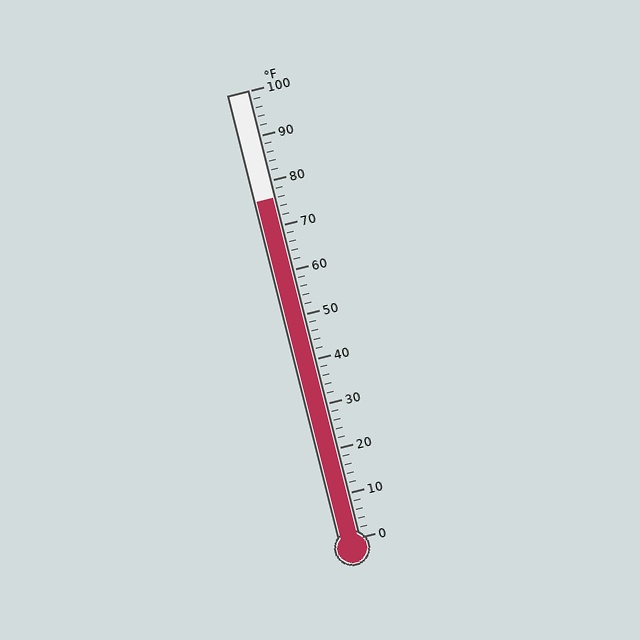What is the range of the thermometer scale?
The thermometer scale ranges from 0°F to 100°F.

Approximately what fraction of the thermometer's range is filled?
The thermometer is filled to approximately 75% of its range.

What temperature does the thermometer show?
The thermometer shows approximately 76°F.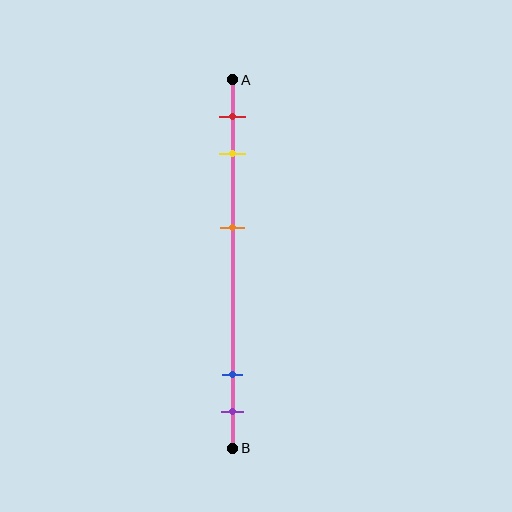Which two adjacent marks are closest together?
The blue and purple marks are the closest adjacent pair.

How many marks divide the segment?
There are 5 marks dividing the segment.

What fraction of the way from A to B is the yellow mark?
The yellow mark is approximately 20% (0.2) of the way from A to B.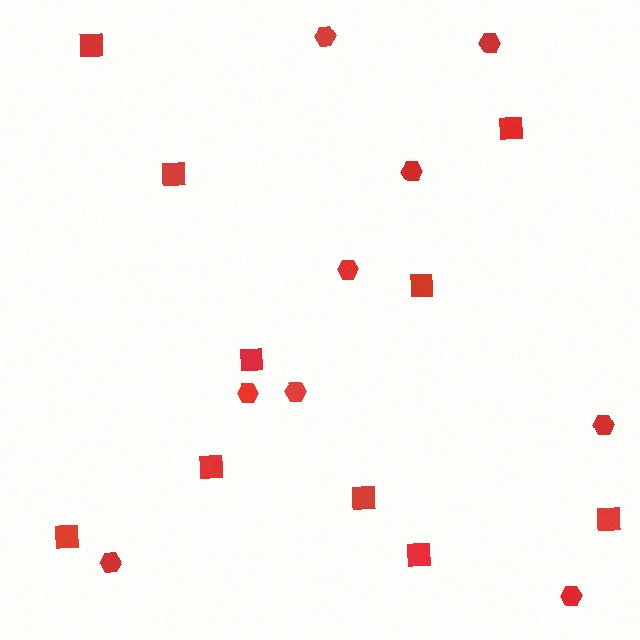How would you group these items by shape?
There are 2 groups: one group of squares (10) and one group of hexagons (9).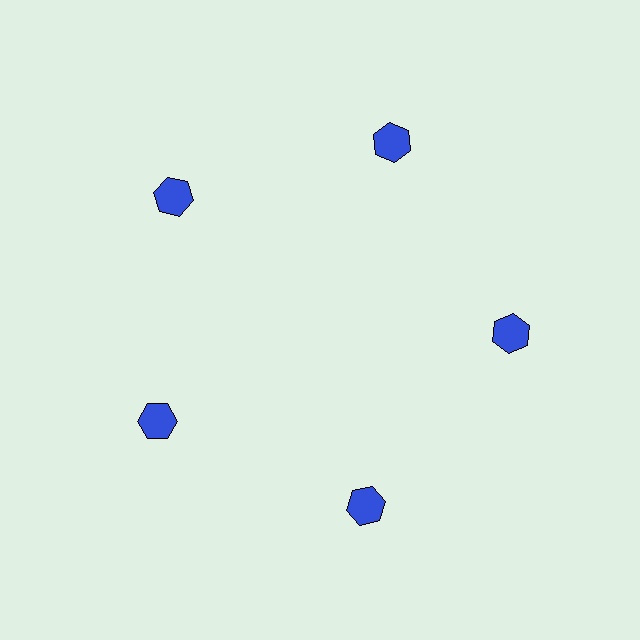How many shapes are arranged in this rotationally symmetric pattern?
There are 5 shapes, arranged in 5 groups of 1.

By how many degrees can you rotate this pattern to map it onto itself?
The pattern maps onto itself every 72 degrees of rotation.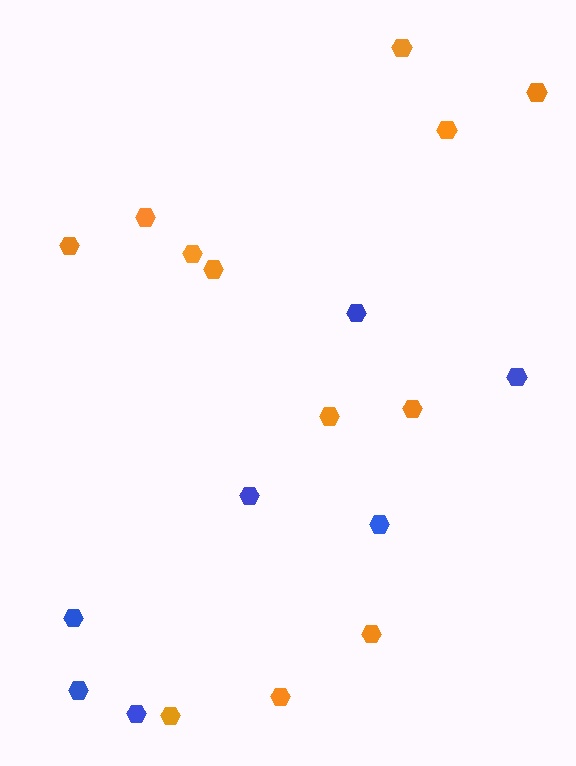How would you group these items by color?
There are 2 groups: one group of blue hexagons (7) and one group of orange hexagons (12).